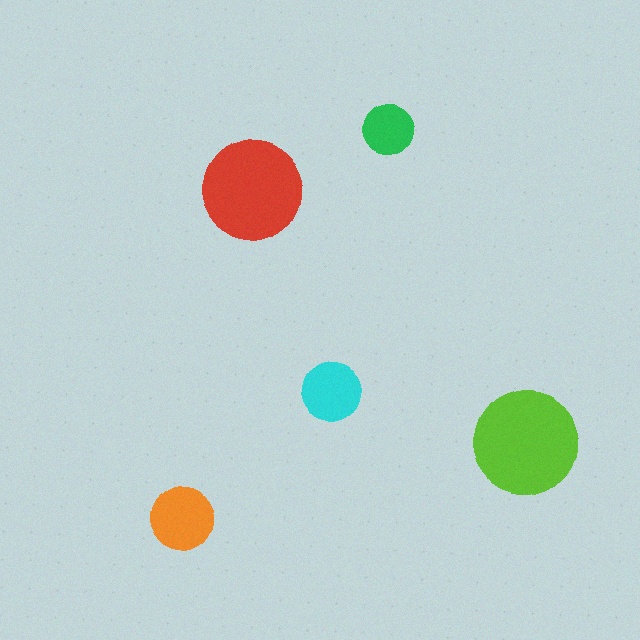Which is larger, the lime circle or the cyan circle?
The lime one.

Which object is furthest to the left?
The orange circle is leftmost.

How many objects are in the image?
There are 5 objects in the image.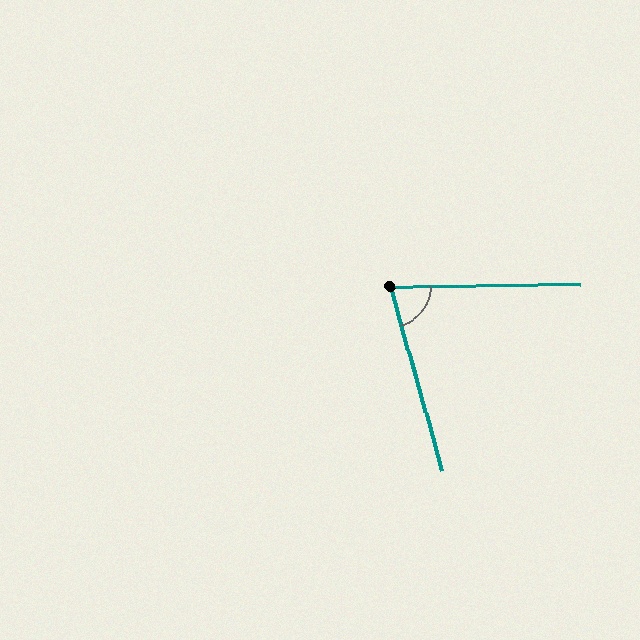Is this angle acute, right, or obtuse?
It is acute.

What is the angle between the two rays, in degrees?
Approximately 75 degrees.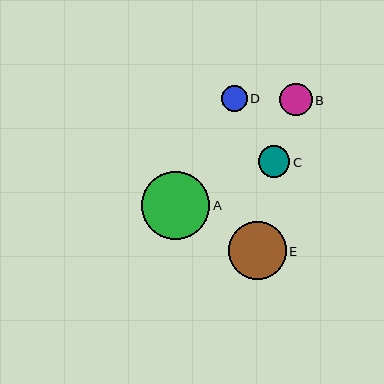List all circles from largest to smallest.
From largest to smallest: A, E, B, C, D.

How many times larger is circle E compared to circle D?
Circle E is approximately 2.2 times the size of circle D.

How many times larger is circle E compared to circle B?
Circle E is approximately 1.8 times the size of circle B.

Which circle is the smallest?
Circle D is the smallest with a size of approximately 26 pixels.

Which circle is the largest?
Circle A is the largest with a size of approximately 68 pixels.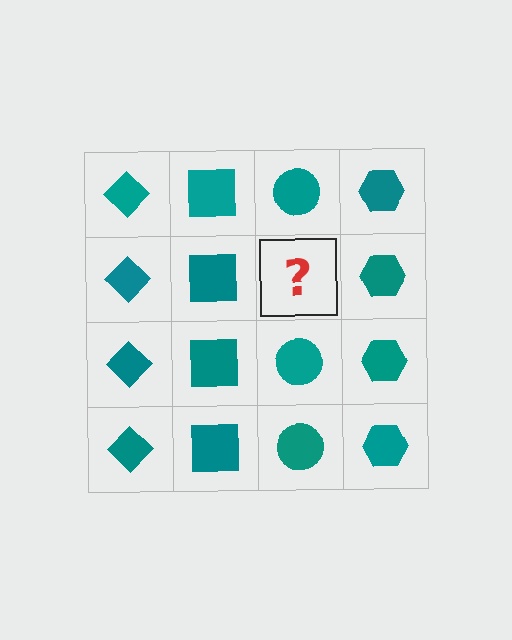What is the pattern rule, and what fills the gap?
The rule is that each column has a consistent shape. The gap should be filled with a teal circle.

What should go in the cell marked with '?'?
The missing cell should contain a teal circle.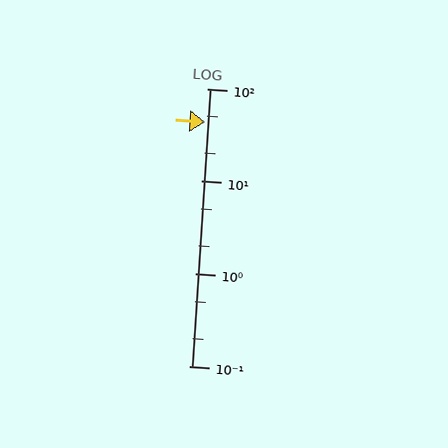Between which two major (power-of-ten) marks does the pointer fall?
The pointer is between 10 and 100.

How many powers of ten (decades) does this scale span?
The scale spans 3 decades, from 0.1 to 100.